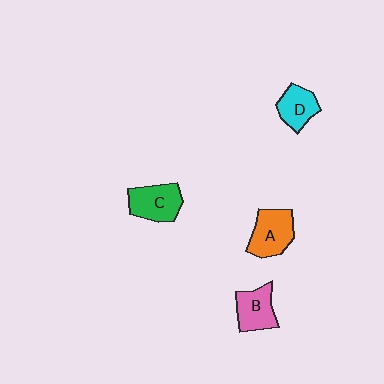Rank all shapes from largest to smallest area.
From largest to smallest: A (orange), C (green), B (pink), D (cyan).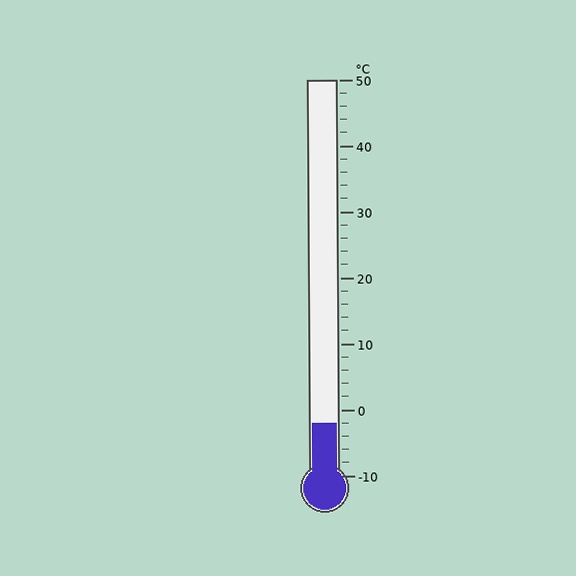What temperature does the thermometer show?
The thermometer shows approximately -2°C.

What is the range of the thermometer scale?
The thermometer scale ranges from -10°C to 50°C.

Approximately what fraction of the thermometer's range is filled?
The thermometer is filled to approximately 15% of its range.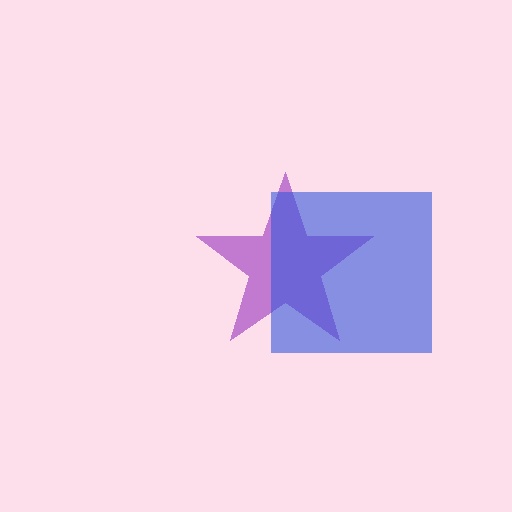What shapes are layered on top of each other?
The layered shapes are: a purple star, a blue square.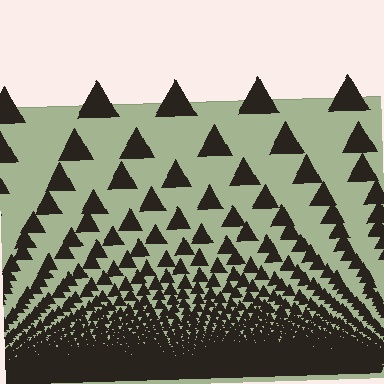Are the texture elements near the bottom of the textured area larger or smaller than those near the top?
Smaller. The gradient is inverted — elements near the bottom are smaller and denser.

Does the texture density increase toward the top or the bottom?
Density increases toward the bottom.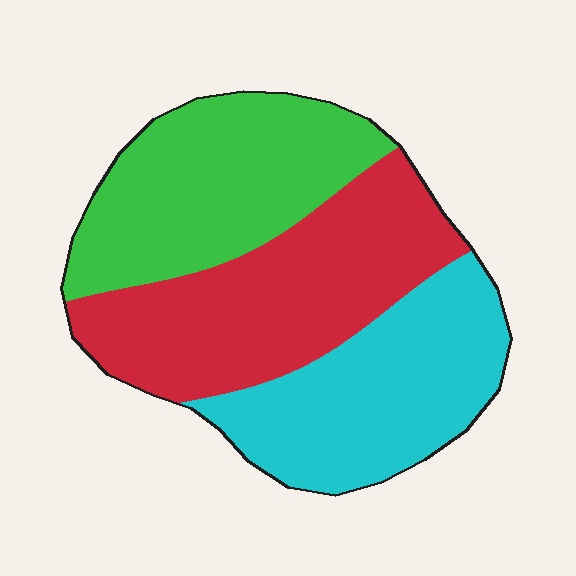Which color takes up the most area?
Red, at roughly 35%.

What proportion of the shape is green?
Green takes up between a quarter and a half of the shape.